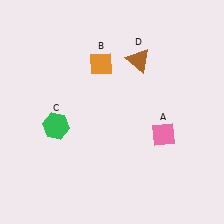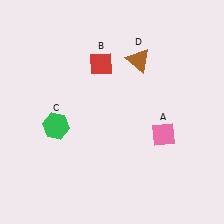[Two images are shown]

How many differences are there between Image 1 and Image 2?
There is 1 difference between the two images.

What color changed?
The diamond (B) changed from orange in Image 1 to red in Image 2.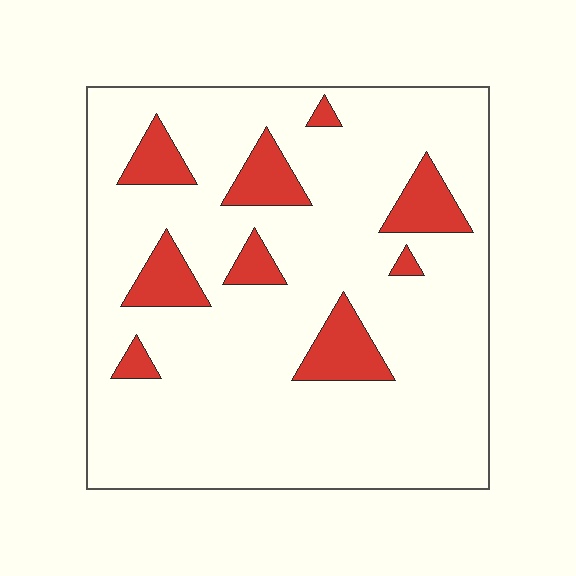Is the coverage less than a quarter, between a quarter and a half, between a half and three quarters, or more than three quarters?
Less than a quarter.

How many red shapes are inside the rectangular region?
9.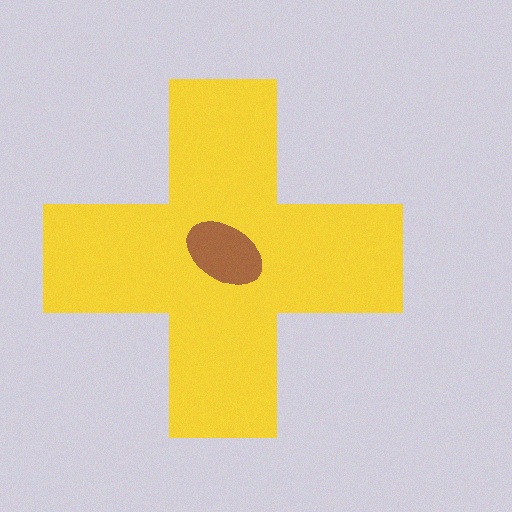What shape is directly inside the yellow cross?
The brown ellipse.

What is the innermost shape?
The brown ellipse.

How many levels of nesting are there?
2.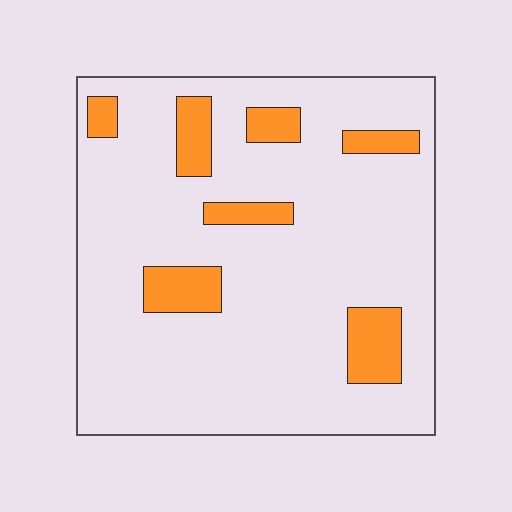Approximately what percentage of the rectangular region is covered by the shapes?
Approximately 15%.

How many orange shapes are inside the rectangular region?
7.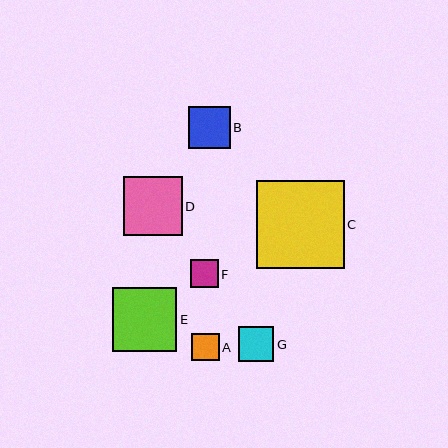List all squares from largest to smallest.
From largest to smallest: C, E, D, B, G, F, A.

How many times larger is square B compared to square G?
Square B is approximately 1.2 times the size of square G.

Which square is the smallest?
Square A is the smallest with a size of approximately 27 pixels.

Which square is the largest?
Square C is the largest with a size of approximately 88 pixels.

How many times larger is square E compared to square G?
Square E is approximately 1.8 times the size of square G.